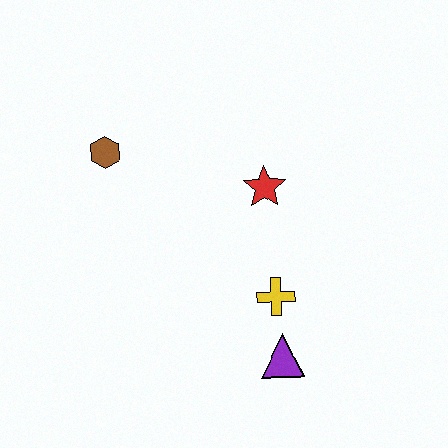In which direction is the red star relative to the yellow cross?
The red star is above the yellow cross.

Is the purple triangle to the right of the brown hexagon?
Yes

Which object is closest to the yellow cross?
The purple triangle is closest to the yellow cross.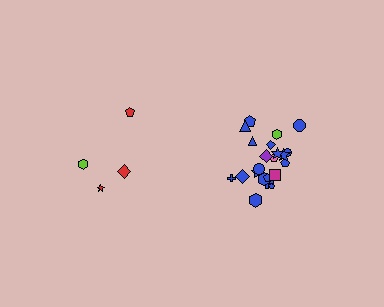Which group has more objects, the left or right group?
The right group.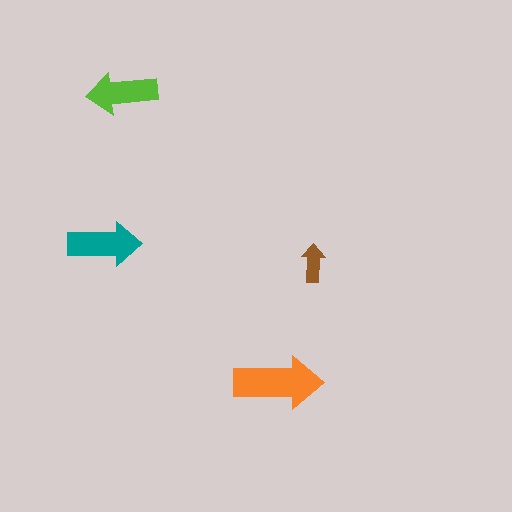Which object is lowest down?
The orange arrow is bottommost.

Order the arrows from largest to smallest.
the orange one, the teal one, the lime one, the brown one.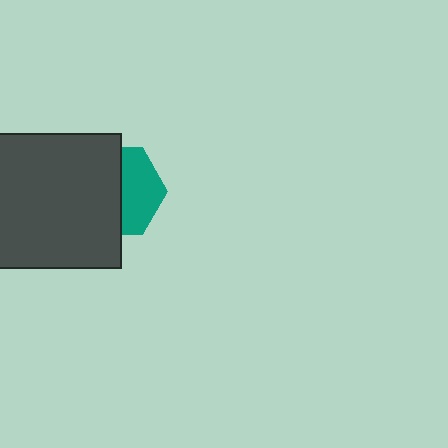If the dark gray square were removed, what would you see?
You would see the complete teal hexagon.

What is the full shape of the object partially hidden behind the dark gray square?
The partially hidden object is a teal hexagon.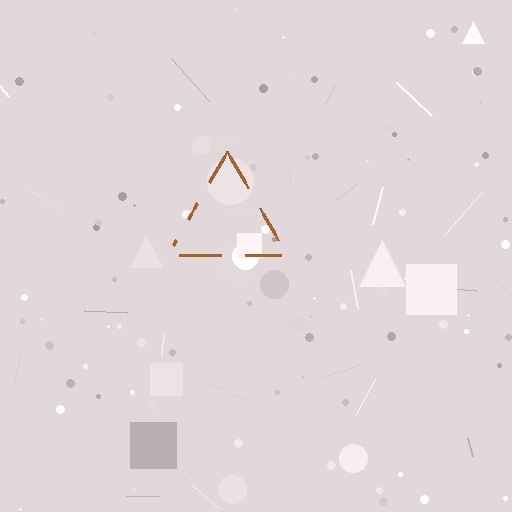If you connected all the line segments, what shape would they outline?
They would outline a triangle.